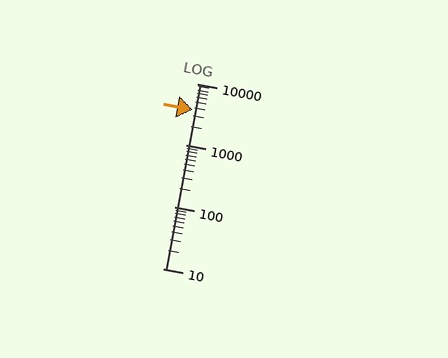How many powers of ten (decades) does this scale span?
The scale spans 3 decades, from 10 to 10000.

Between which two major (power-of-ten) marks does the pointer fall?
The pointer is between 1000 and 10000.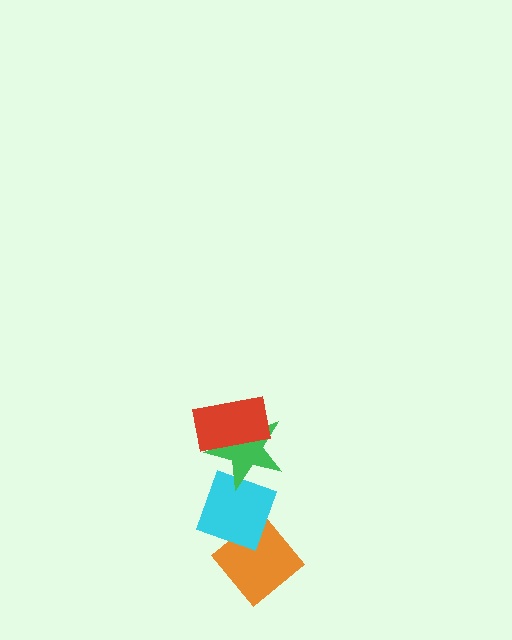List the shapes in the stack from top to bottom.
From top to bottom: the red rectangle, the green star, the cyan diamond, the orange diamond.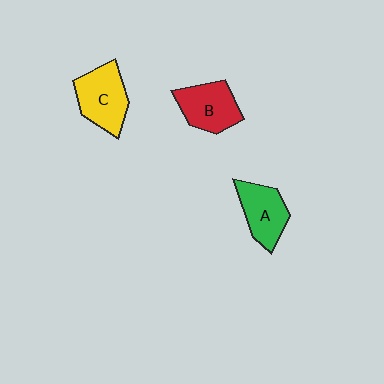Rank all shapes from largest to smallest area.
From largest to smallest: C (yellow), B (red), A (green).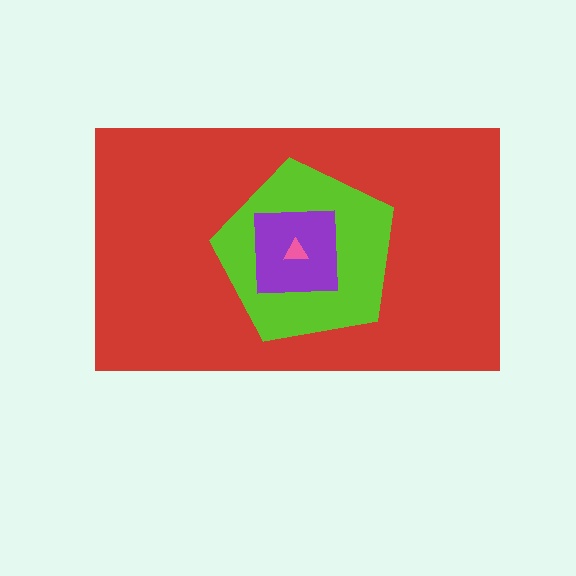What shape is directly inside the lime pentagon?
The purple square.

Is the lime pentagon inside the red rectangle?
Yes.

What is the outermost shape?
The red rectangle.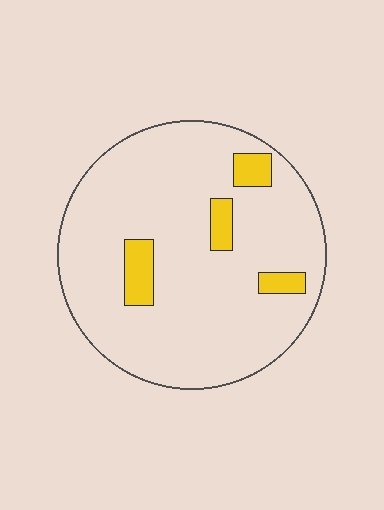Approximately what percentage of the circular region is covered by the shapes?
Approximately 10%.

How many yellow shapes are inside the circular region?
4.